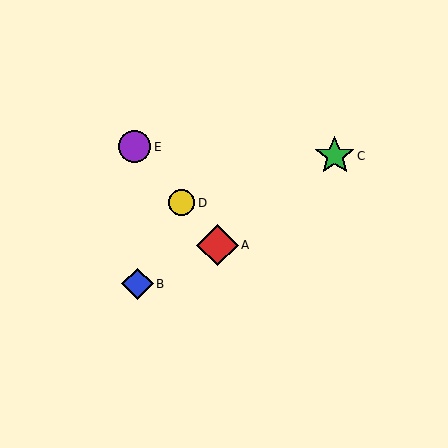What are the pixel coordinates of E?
Object E is at (135, 147).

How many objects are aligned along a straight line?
3 objects (A, D, E) are aligned along a straight line.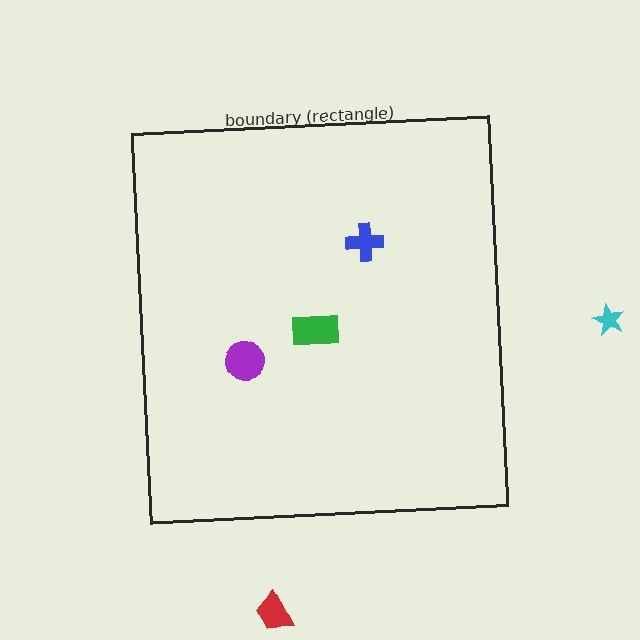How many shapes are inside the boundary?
3 inside, 2 outside.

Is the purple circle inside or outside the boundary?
Inside.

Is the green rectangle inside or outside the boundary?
Inside.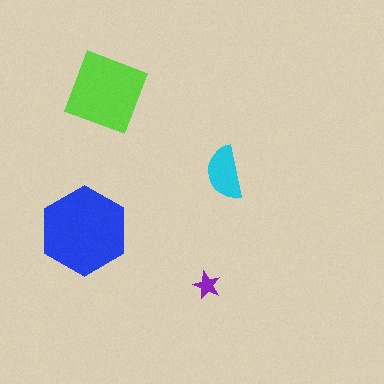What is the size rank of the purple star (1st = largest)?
4th.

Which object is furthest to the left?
The blue hexagon is leftmost.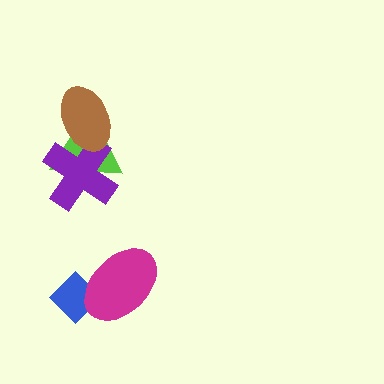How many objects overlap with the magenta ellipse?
1 object overlaps with the magenta ellipse.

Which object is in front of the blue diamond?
The magenta ellipse is in front of the blue diamond.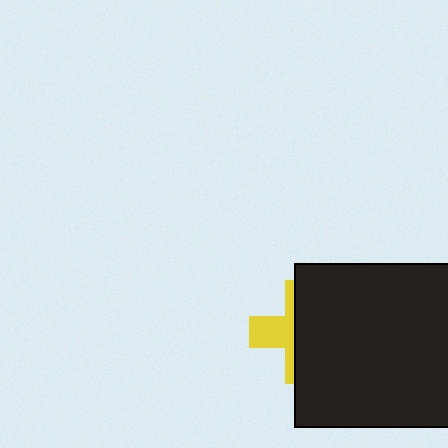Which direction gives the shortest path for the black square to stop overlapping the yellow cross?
Moving right gives the shortest separation.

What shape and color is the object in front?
The object in front is a black square.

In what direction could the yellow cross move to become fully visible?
The yellow cross could move left. That would shift it out from behind the black square entirely.